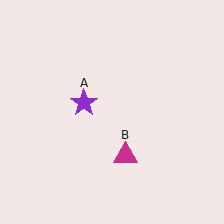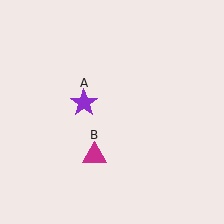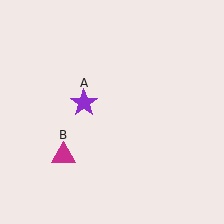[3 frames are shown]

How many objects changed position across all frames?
1 object changed position: magenta triangle (object B).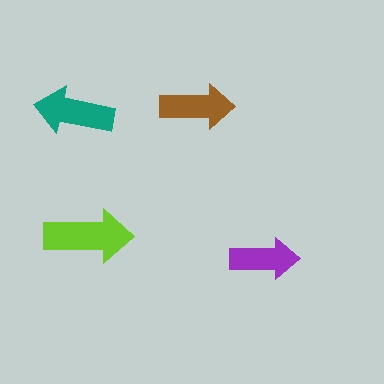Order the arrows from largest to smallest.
the lime one, the teal one, the brown one, the purple one.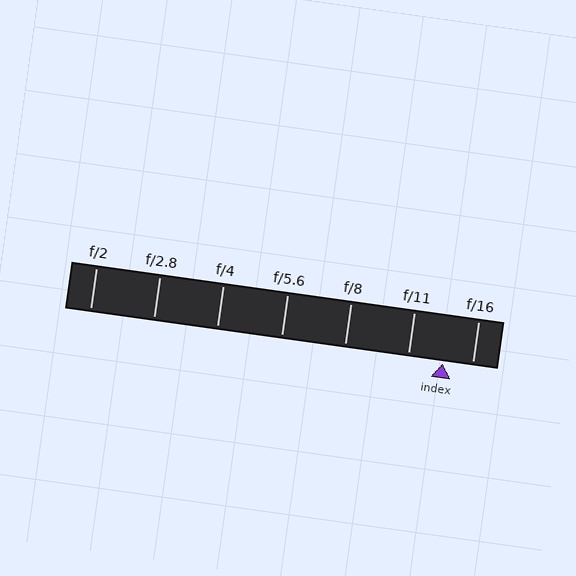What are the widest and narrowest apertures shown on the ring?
The widest aperture shown is f/2 and the narrowest is f/16.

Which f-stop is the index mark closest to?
The index mark is closest to f/16.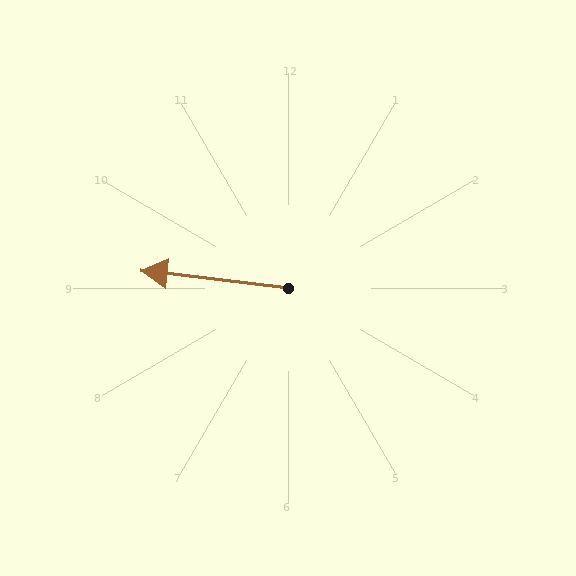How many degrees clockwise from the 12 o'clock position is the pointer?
Approximately 277 degrees.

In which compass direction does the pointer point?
West.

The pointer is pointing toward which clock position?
Roughly 9 o'clock.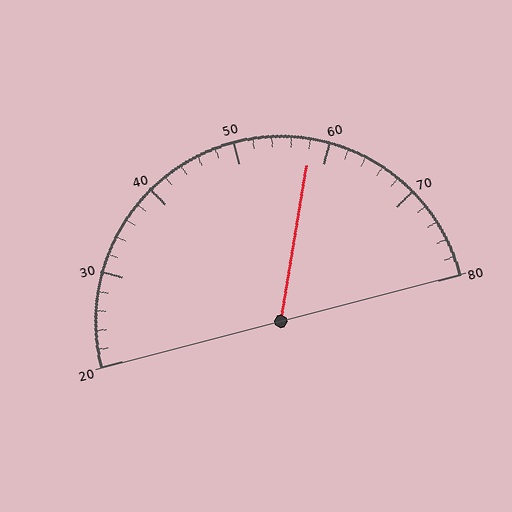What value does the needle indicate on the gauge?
The needle indicates approximately 58.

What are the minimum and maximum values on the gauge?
The gauge ranges from 20 to 80.